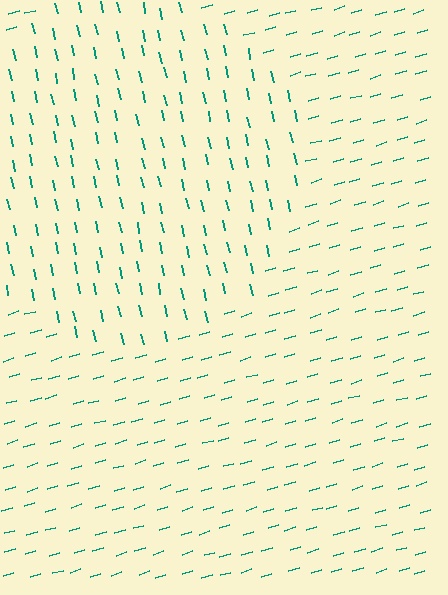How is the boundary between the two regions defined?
The boundary is defined purely by a change in line orientation (approximately 86 degrees difference). All lines are the same color and thickness.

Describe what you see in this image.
The image is filled with small teal line segments. A circle region in the image has lines oriented differently from the surrounding lines, creating a visible texture boundary.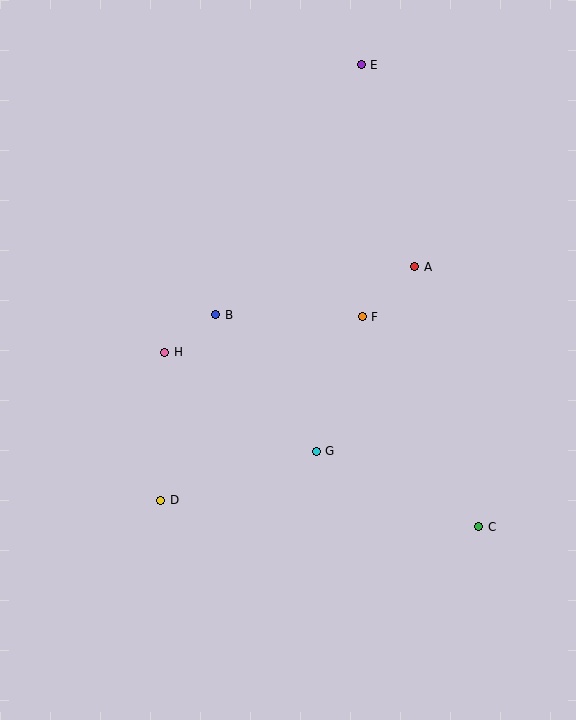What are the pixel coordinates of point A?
Point A is at (415, 267).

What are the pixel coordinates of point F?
Point F is at (362, 317).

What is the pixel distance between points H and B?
The distance between H and B is 63 pixels.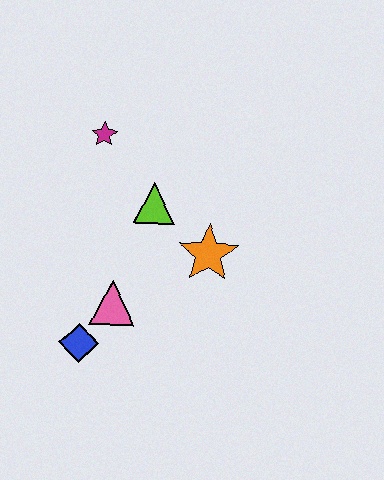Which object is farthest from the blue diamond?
The magenta star is farthest from the blue diamond.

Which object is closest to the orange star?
The lime triangle is closest to the orange star.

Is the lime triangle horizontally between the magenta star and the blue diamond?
No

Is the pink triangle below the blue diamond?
No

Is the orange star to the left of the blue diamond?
No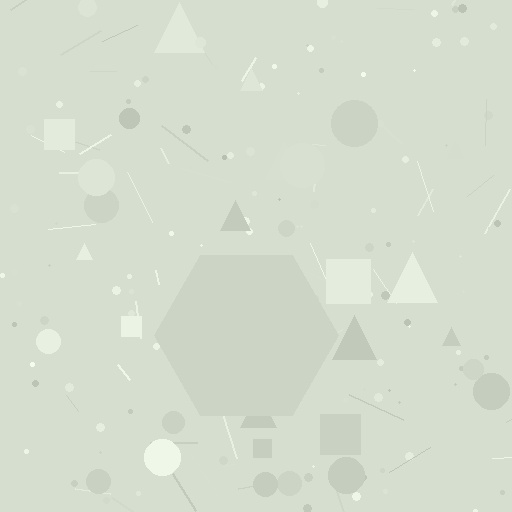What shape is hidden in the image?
A hexagon is hidden in the image.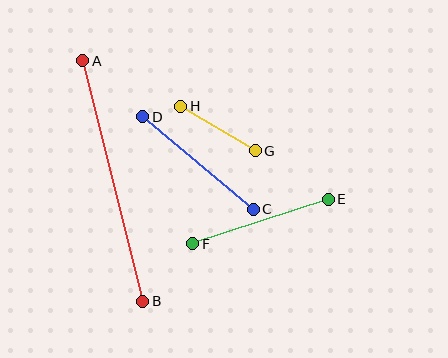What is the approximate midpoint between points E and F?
The midpoint is at approximately (260, 221) pixels.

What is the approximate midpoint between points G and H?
The midpoint is at approximately (218, 128) pixels.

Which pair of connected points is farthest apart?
Points A and B are farthest apart.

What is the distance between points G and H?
The distance is approximately 87 pixels.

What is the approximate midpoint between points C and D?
The midpoint is at approximately (198, 163) pixels.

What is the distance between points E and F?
The distance is approximately 143 pixels.